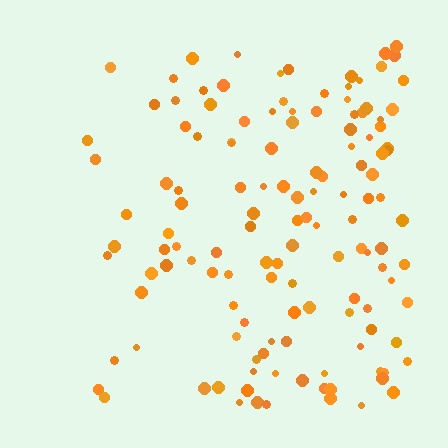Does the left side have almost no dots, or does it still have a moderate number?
Still a moderate number, just noticeably fewer than the right.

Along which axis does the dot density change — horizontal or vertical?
Horizontal.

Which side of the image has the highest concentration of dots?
The right.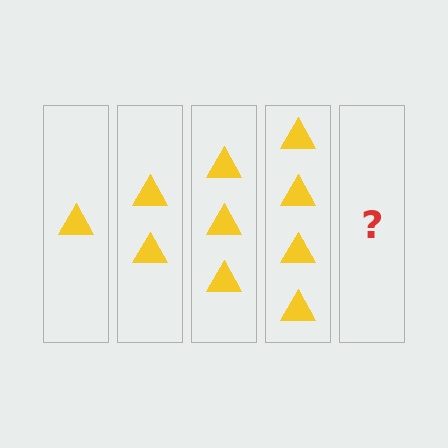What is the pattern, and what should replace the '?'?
The pattern is that each step adds one more triangle. The '?' should be 5 triangles.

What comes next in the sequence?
The next element should be 5 triangles.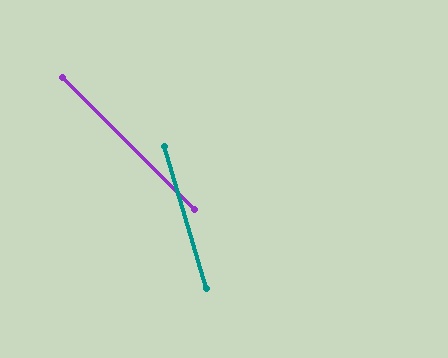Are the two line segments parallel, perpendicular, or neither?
Neither parallel nor perpendicular — they differ by about 29°.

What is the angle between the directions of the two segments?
Approximately 29 degrees.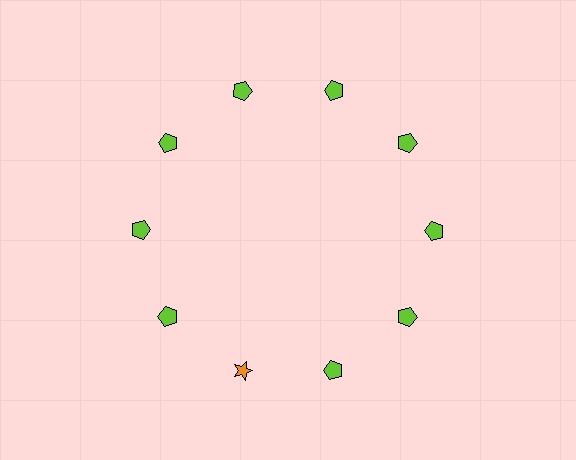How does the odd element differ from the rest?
It differs in both color (orange instead of lime) and shape (star instead of pentagon).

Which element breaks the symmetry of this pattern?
The orange star at roughly the 7 o'clock position breaks the symmetry. All other shapes are lime pentagons.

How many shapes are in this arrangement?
There are 10 shapes arranged in a ring pattern.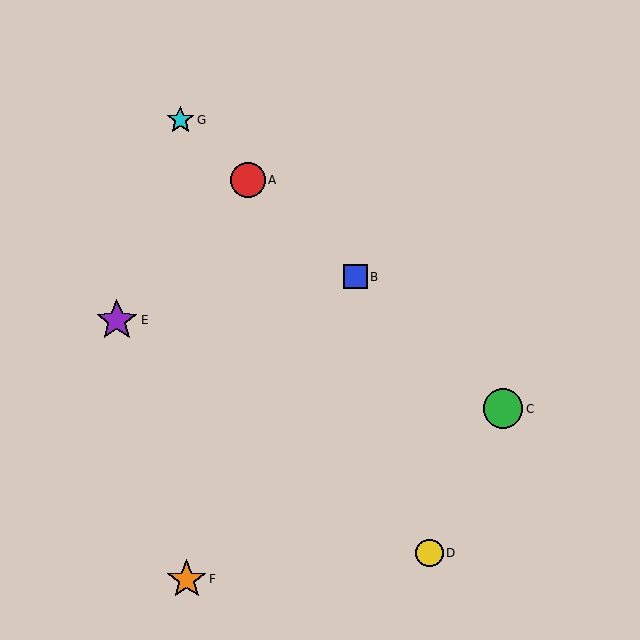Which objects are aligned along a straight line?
Objects A, B, C, G are aligned along a straight line.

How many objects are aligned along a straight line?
4 objects (A, B, C, G) are aligned along a straight line.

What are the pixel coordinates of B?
Object B is at (356, 277).